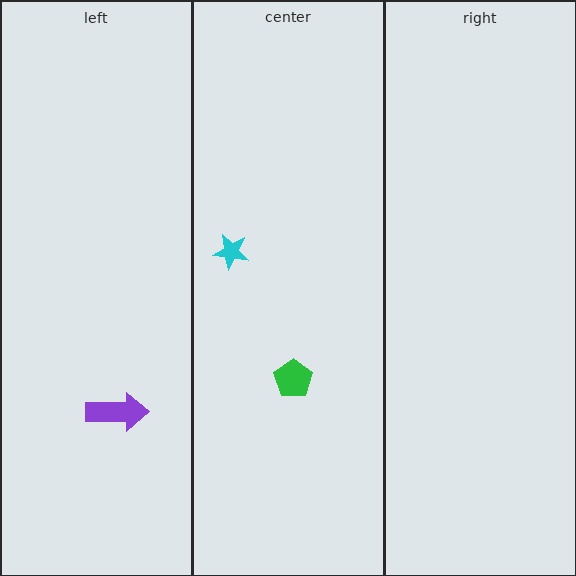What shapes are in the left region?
The purple arrow.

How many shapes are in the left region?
1.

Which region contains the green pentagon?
The center region.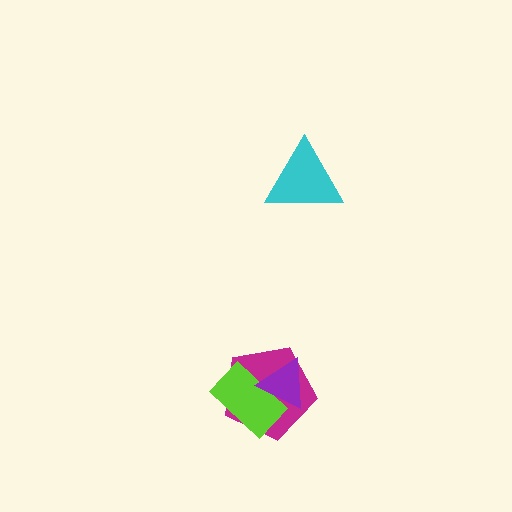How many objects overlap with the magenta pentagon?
2 objects overlap with the magenta pentagon.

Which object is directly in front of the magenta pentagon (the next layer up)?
The lime rectangle is directly in front of the magenta pentagon.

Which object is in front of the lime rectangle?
The purple triangle is in front of the lime rectangle.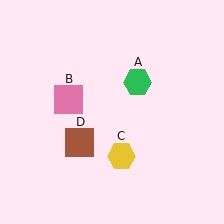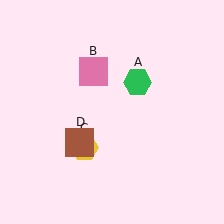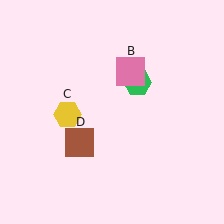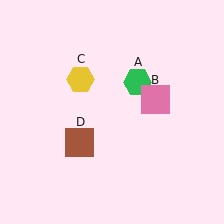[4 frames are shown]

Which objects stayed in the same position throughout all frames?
Green hexagon (object A) and brown square (object D) remained stationary.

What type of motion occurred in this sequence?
The pink square (object B), yellow hexagon (object C) rotated clockwise around the center of the scene.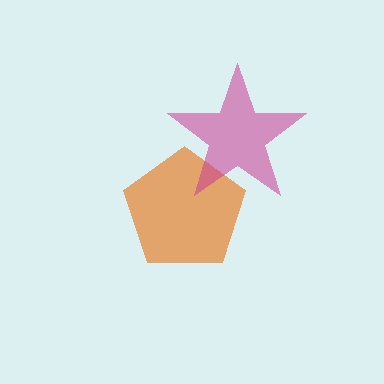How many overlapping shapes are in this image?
There are 2 overlapping shapes in the image.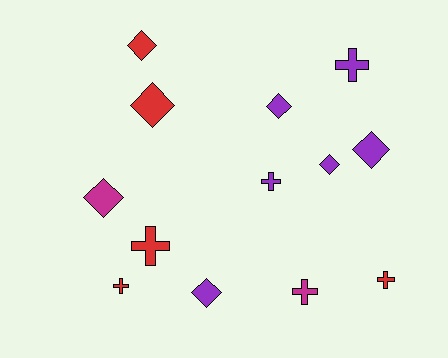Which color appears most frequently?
Purple, with 6 objects.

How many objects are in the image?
There are 13 objects.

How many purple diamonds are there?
There are 4 purple diamonds.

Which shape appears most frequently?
Diamond, with 7 objects.